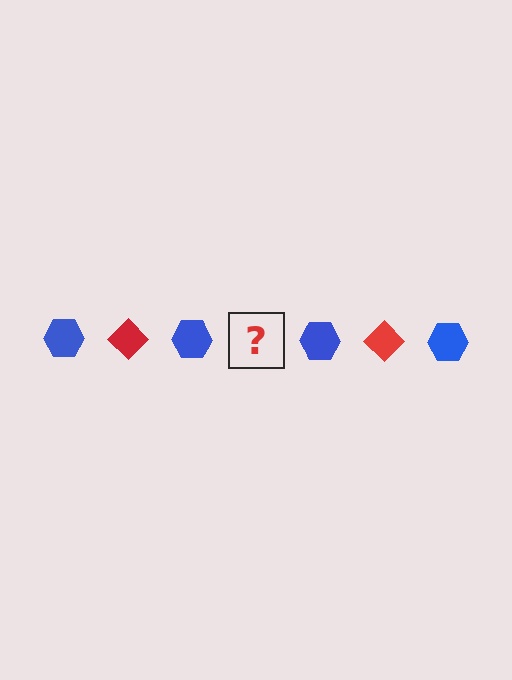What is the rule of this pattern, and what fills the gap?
The rule is that the pattern alternates between blue hexagon and red diamond. The gap should be filled with a red diamond.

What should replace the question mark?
The question mark should be replaced with a red diamond.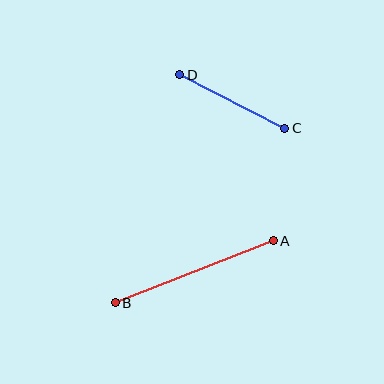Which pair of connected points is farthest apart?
Points A and B are farthest apart.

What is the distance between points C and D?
The distance is approximately 118 pixels.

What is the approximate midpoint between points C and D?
The midpoint is at approximately (232, 101) pixels.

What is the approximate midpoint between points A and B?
The midpoint is at approximately (194, 272) pixels.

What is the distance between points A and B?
The distance is approximately 170 pixels.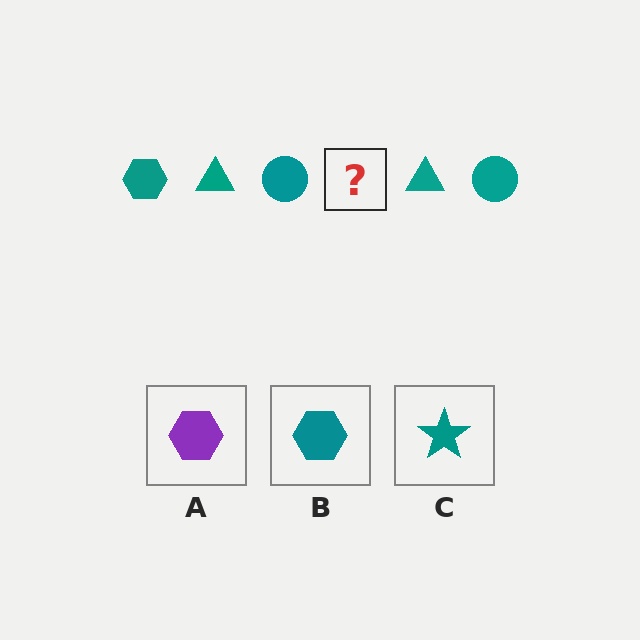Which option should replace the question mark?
Option B.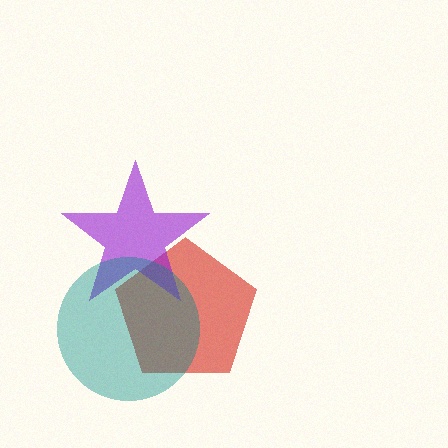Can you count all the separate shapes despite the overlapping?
Yes, there are 3 separate shapes.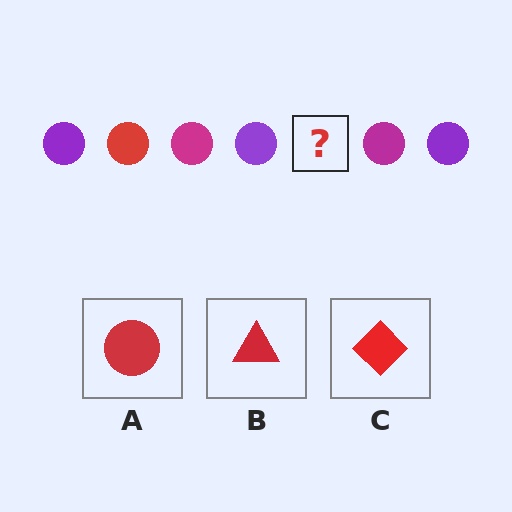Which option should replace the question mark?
Option A.